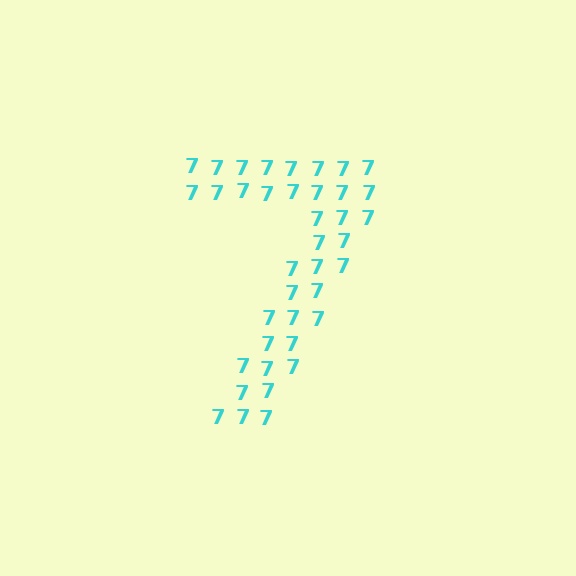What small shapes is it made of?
It is made of small digit 7's.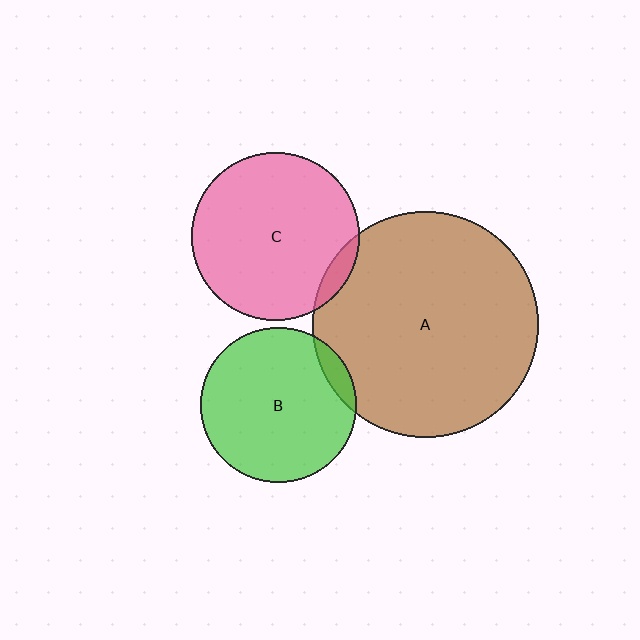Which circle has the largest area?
Circle A (brown).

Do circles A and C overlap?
Yes.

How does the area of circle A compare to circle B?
Approximately 2.1 times.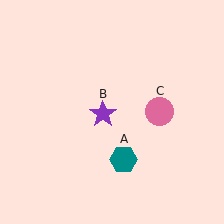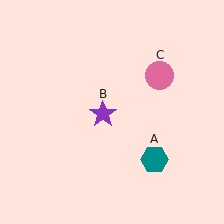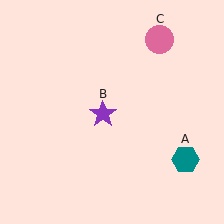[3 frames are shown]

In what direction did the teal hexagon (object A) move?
The teal hexagon (object A) moved right.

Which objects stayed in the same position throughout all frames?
Purple star (object B) remained stationary.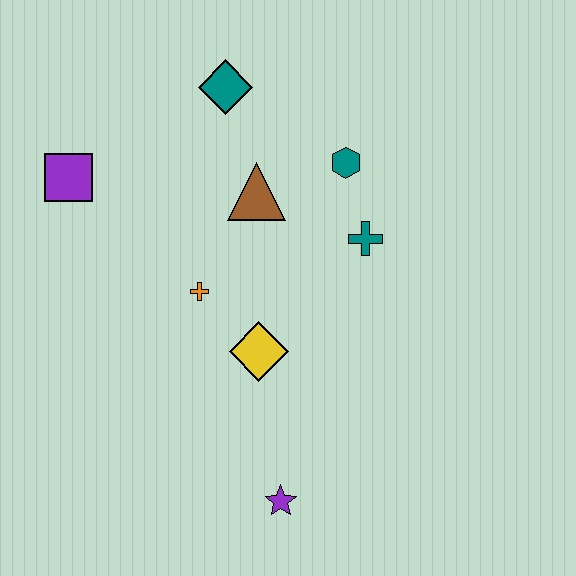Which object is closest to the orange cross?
The yellow diamond is closest to the orange cross.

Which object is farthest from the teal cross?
The purple square is farthest from the teal cross.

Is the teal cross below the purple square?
Yes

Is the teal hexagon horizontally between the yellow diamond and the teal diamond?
No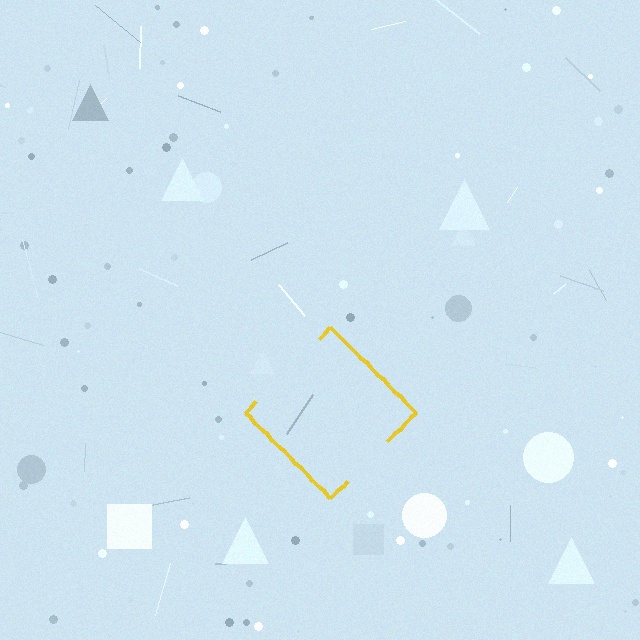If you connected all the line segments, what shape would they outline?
They would outline a diamond.